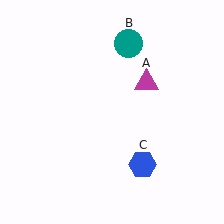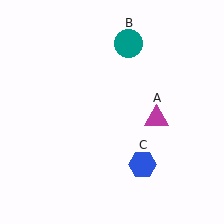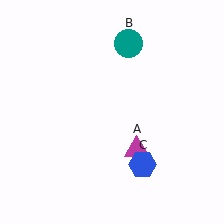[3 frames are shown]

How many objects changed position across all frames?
1 object changed position: magenta triangle (object A).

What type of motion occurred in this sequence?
The magenta triangle (object A) rotated clockwise around the center of the scene.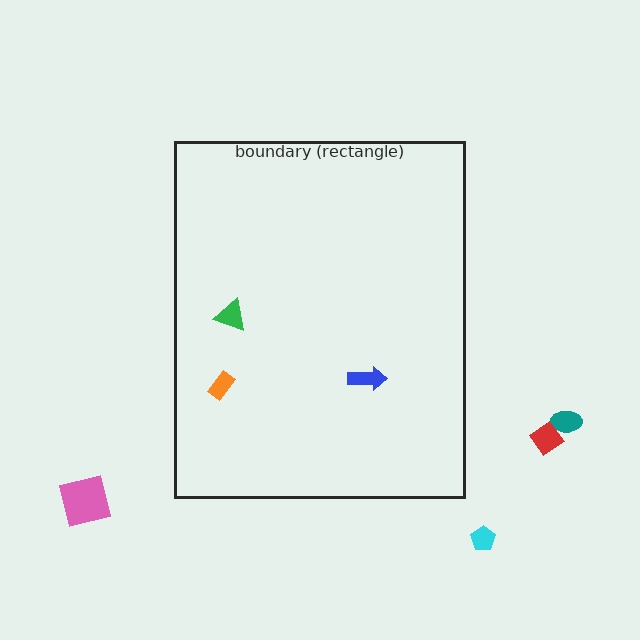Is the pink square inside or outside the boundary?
Outside.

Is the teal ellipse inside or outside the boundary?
Outside.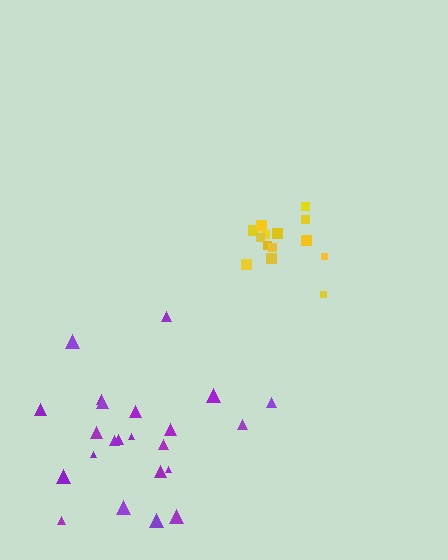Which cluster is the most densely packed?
Yellow.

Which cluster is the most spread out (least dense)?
Purple.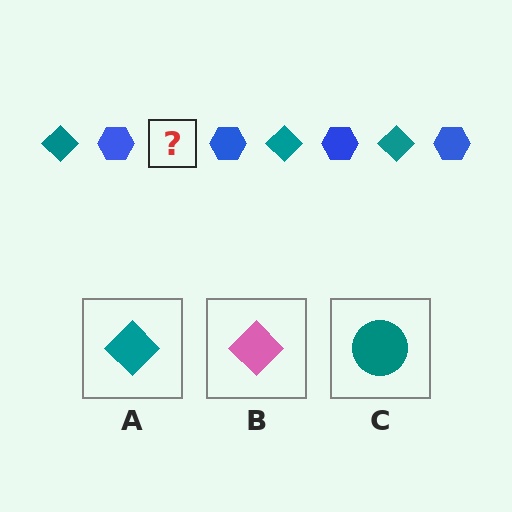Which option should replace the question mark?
Option A.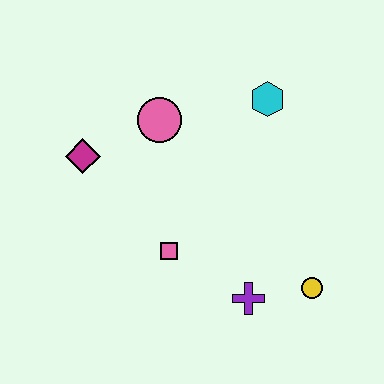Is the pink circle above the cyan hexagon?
No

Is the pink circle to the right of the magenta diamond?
Yes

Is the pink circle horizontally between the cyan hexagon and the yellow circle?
No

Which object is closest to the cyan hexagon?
The pink circle is closest to the cyan hexagon.